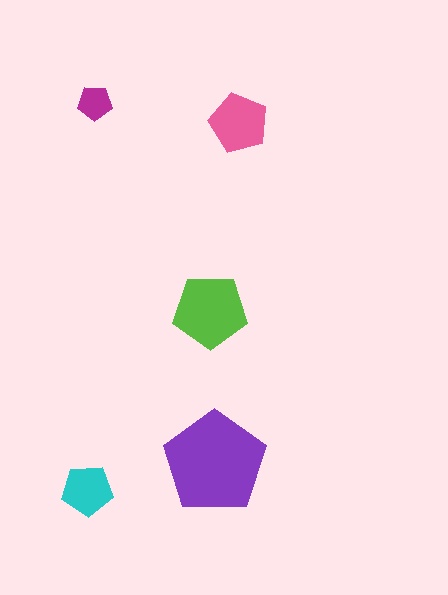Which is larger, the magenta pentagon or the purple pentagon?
The purple one.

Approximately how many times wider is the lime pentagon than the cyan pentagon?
About 1.5 times wider.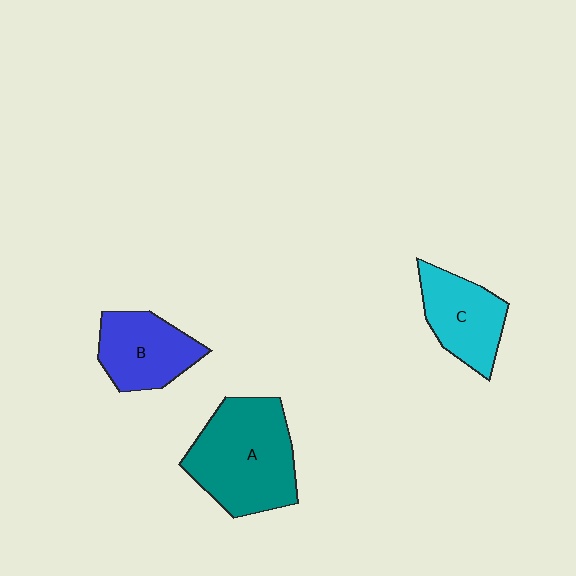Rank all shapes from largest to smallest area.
From largest to smallest: A (teal), B (blue), C (cyan).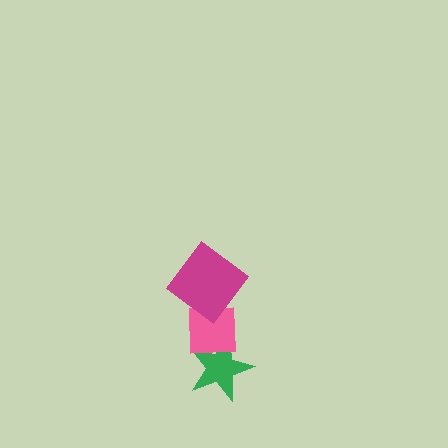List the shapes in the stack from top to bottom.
From top to bottom: the magenta diamond, the pink square, the green star.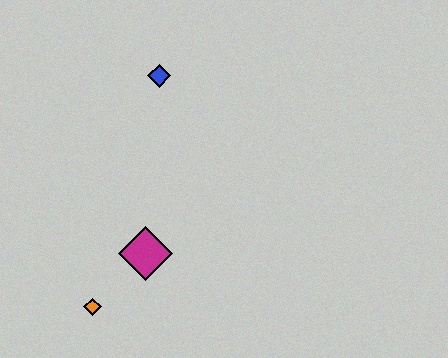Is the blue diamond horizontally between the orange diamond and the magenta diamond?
No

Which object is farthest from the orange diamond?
The blue diamond is farthest from the orange diamond.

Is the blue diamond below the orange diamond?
No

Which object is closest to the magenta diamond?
The orange diamond is closest to the magenta diamond.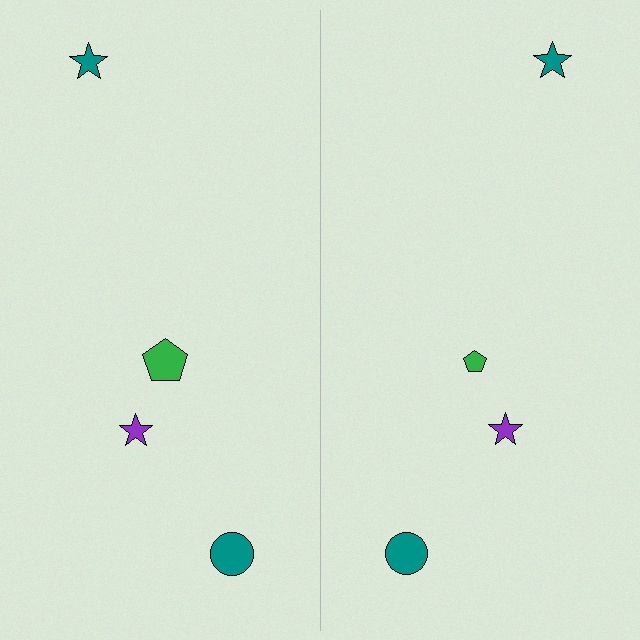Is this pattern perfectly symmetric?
No, the pattern is not perfectly symmetric. The green pentagon on the right side has a different size than its mirror counterpart.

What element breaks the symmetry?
The green pentagon on the right side has a different size than its mirror counterpart.